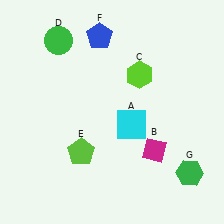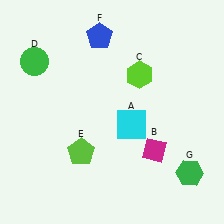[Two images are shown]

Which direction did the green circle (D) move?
The green circle (D) moved left.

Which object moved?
The green circle (D) moved left.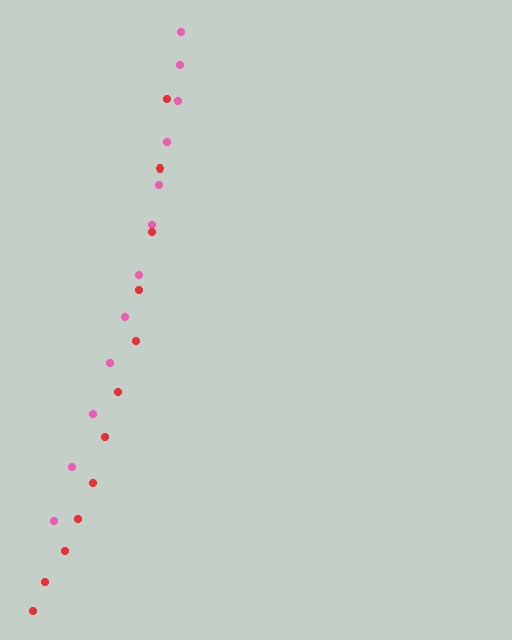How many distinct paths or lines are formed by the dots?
There are 2 distinct paths.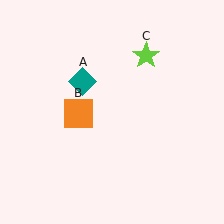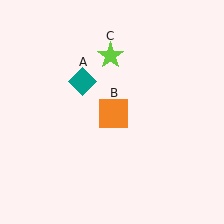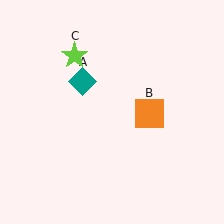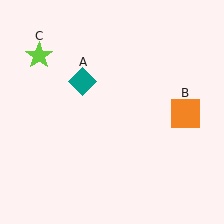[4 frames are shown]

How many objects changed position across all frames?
2 objects changed position: orange square (object B), lime star (object C).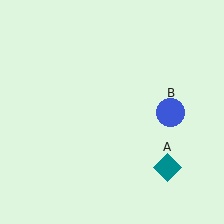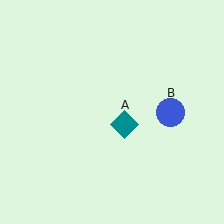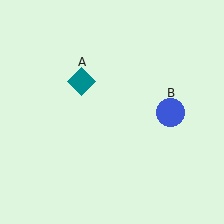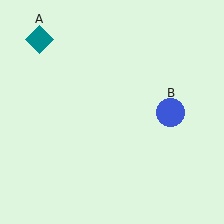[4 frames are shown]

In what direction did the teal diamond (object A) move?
The teal diamond (object A) moved up and to the left.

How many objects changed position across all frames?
1 object changed position: teal diamond (object A).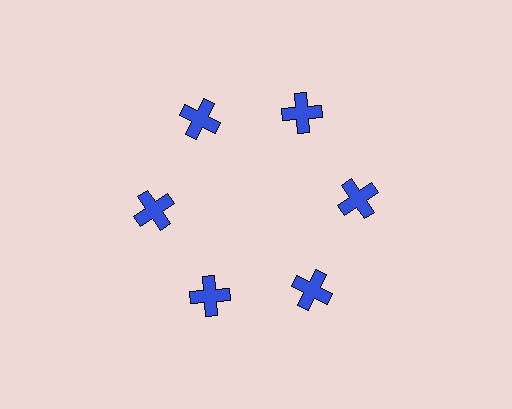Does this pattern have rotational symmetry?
Yes, this pattern has 6-fold rotational symmetry. It looks the same after rotating 60 degrees around the center.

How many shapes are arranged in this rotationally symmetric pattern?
There are 6 shapes, arranged in 6 groups of 1.